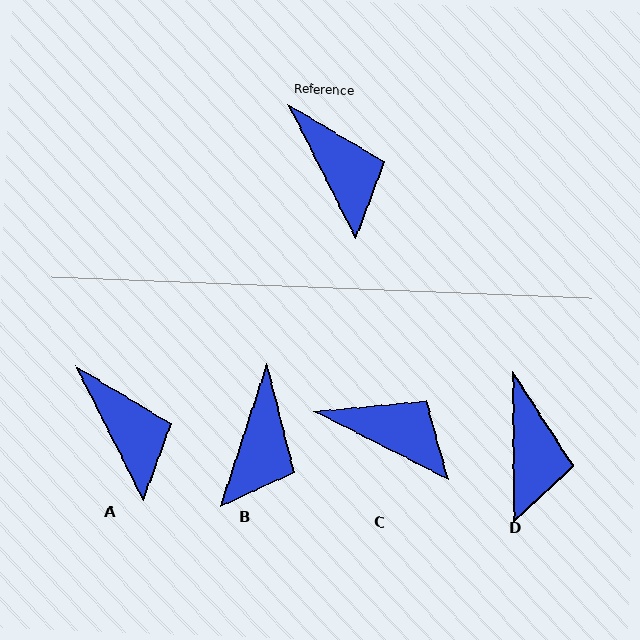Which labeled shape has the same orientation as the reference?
A.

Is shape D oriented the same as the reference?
No, it is off by about 26 degrees.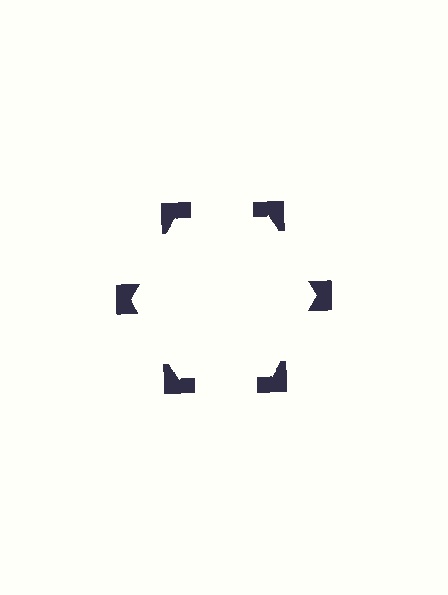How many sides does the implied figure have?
6 sides.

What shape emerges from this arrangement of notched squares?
An illusory hexagon — its edges are inferred from the aligned wedge cuts in the notched squares, not physically drawn.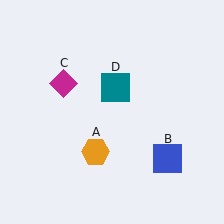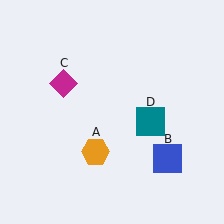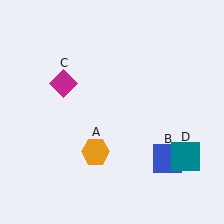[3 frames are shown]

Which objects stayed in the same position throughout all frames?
Orange hexagon (object A) and blue square (object B) and magenta diamond (object C) remained stationary.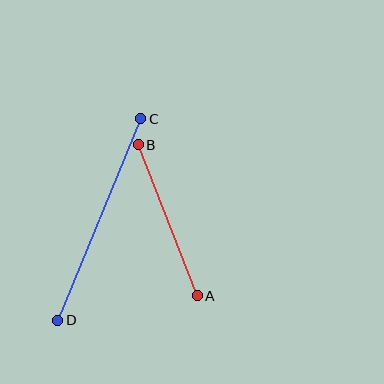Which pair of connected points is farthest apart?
Points C and D are farthest apart.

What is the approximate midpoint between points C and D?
The midpoint is at approximately (99, 220) pixels.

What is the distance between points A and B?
The distance is approximately 162 pixels.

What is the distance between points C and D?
The distance is approximately 218 pixels.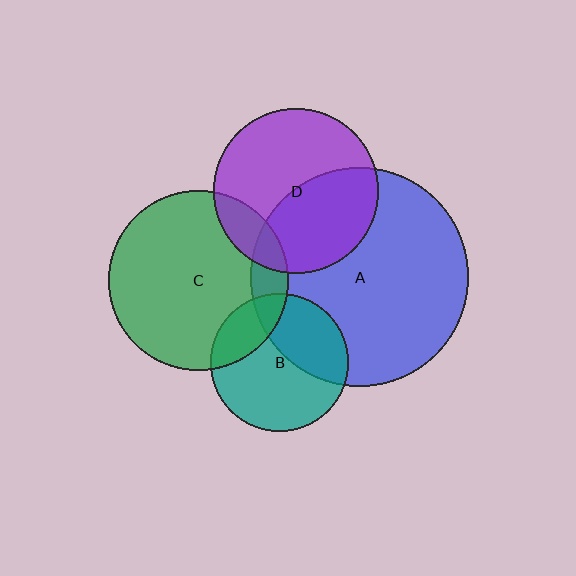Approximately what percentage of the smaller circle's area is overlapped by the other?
Approximately 45%.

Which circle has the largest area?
Circle A (blue).